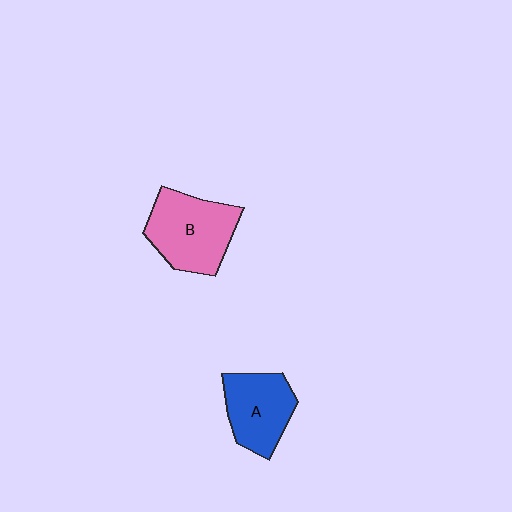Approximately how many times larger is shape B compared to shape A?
Approximately 1.2 times.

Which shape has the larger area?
Shape B (pink).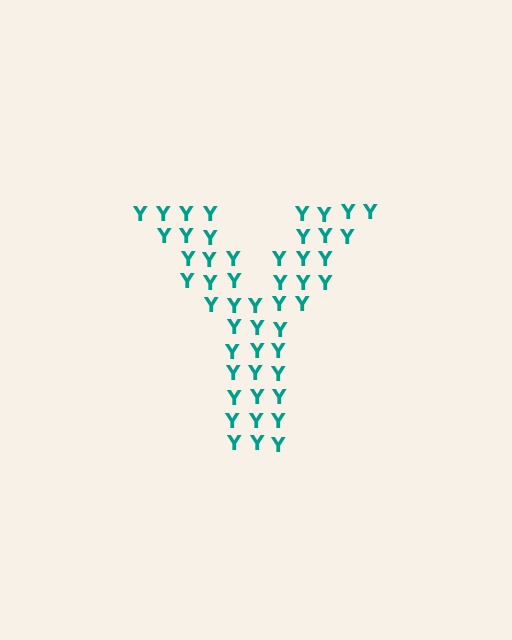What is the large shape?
The large shape is the letter Y.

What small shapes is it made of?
It is made of small letter Y's.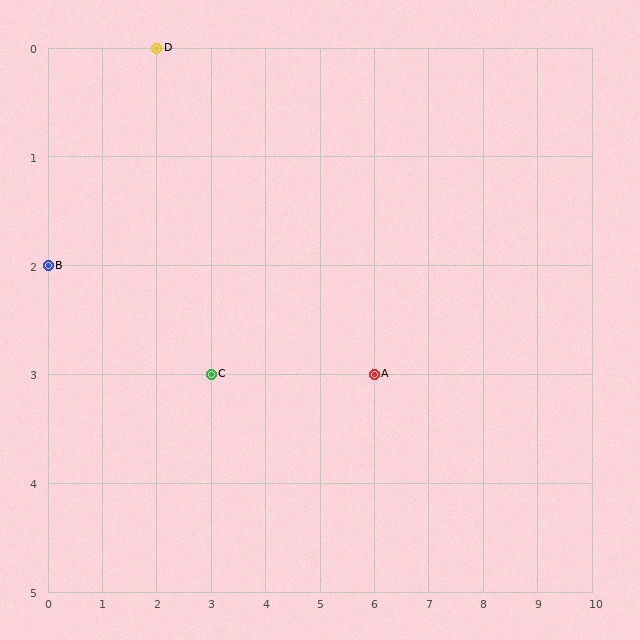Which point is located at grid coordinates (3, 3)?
Point C is at (3, 3).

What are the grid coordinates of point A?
Point A is at grid coordinates (6, 3).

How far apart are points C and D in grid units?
Points C and D are 1 column and 3 rows apart (about 3.2 grid units diagonally).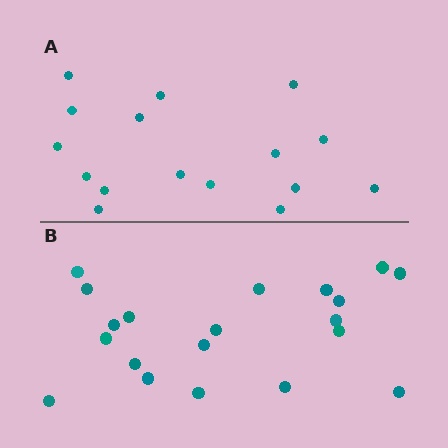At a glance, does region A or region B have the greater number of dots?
Region B (the bottom region) has more dots.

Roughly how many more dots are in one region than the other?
Region B has about 4 more dots than region A.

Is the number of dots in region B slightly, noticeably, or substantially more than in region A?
Region B has noticeably more, but not dramatically so. The ratio is roughly 1.2 to 1.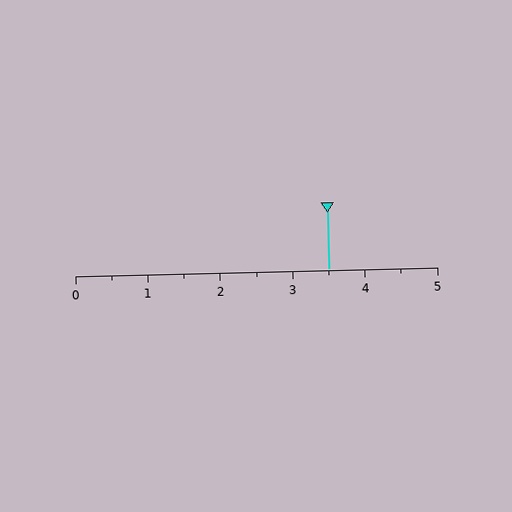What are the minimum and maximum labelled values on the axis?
The axis runs from 0 to 5.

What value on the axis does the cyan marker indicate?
The marker indicates approximately 3.5.